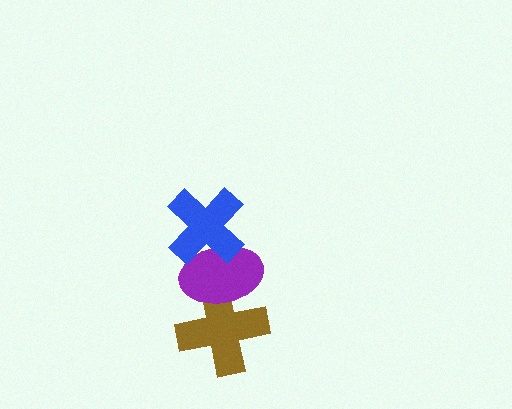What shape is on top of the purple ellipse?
The blue cross is on top of the purple ellipse.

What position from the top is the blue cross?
The blue cross is 1st from the top.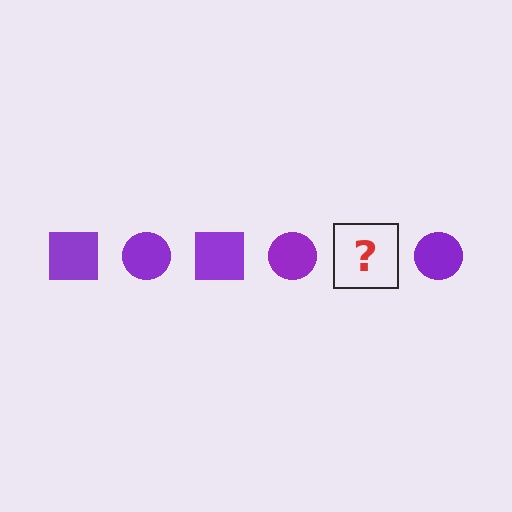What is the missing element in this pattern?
The missing element is a purple square.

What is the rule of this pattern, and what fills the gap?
The rule is that the pattern cycles through square, circle shapes in purple. The gap should be filled with a purple square.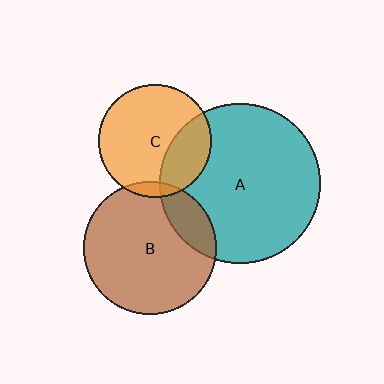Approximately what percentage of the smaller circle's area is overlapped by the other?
Approximately 15%.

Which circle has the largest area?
Circle A (teal).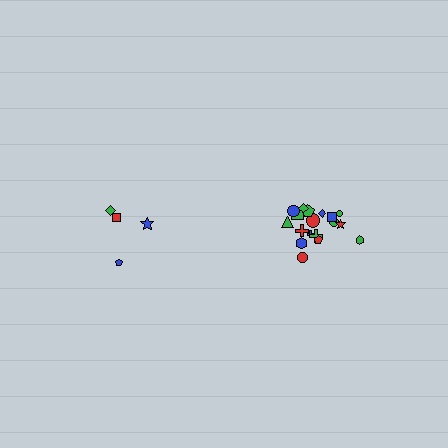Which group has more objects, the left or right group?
The right group.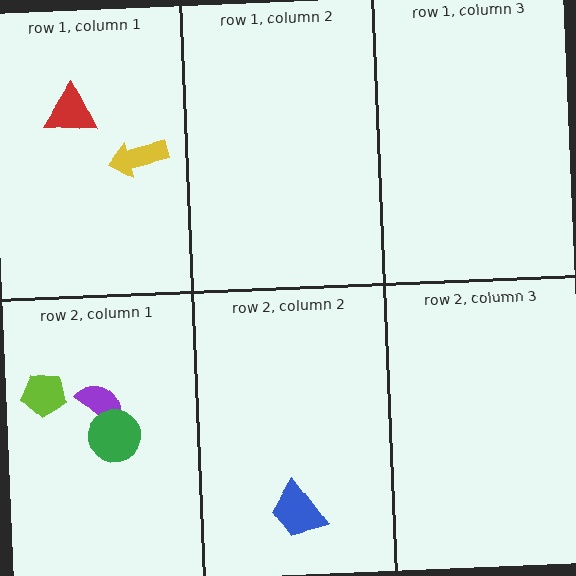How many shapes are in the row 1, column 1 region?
2.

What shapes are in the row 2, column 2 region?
The blue trapezoid.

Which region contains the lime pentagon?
The row 2, column 1 region.